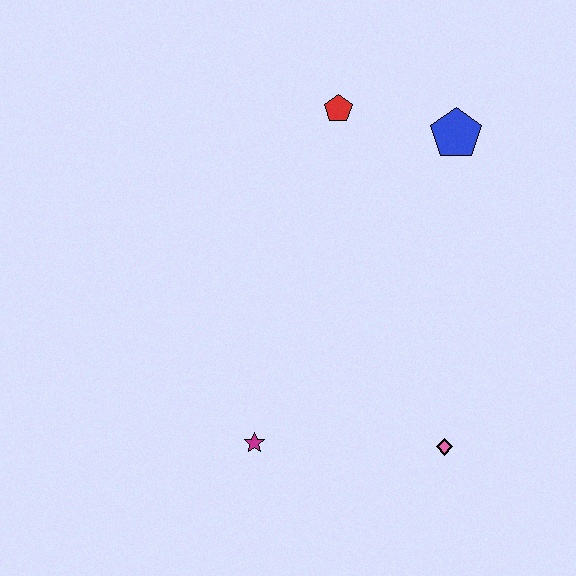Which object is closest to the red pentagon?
The blue pentagon is closest to the red pentagon.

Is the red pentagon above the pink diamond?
Yes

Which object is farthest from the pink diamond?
The red pentagon is farthest from the pink diamond.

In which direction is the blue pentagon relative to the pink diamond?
The blue pentagon is above the pink diamond.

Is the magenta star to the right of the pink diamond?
No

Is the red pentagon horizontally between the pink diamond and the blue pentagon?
No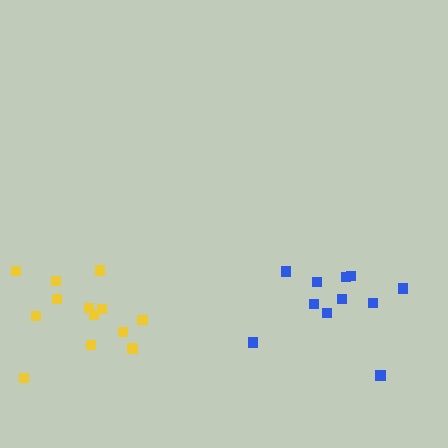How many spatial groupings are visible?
There are 2 spatial groupings.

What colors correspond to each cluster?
The clusters are colored: yellow, blue.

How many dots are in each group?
Group 1: 13 dots, Group 2: 11 dots (24 total).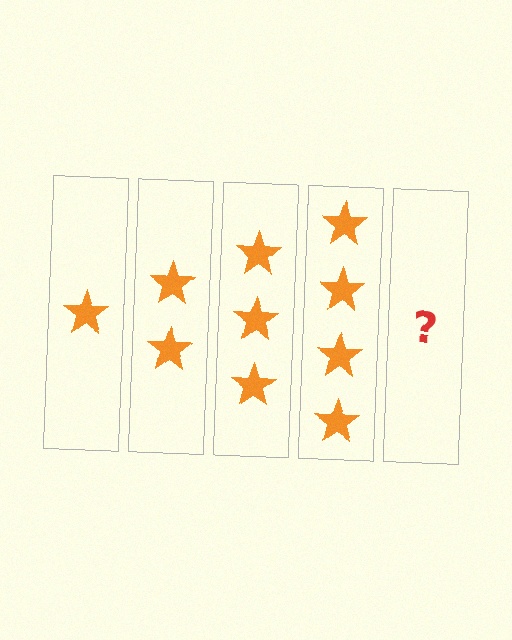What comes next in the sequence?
The next element should be 5 stars.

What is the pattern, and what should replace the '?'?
The pattern is that each step adds one more star. The '?' should be 5 stars.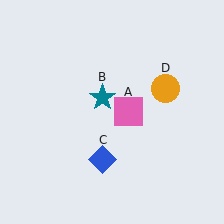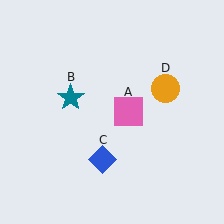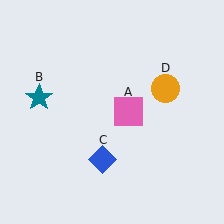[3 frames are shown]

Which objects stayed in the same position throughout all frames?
Pink square (object A) and blue diamond (object C) and orange circle (object D) remained stationary.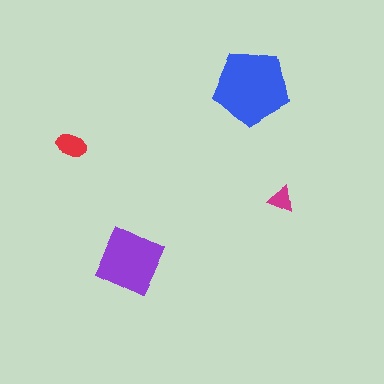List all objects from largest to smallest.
The blue pentagon, the purple diamond, the red ellipse, the magenta triangle.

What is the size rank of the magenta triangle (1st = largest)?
4th.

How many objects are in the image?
There are 4 objects in the image.